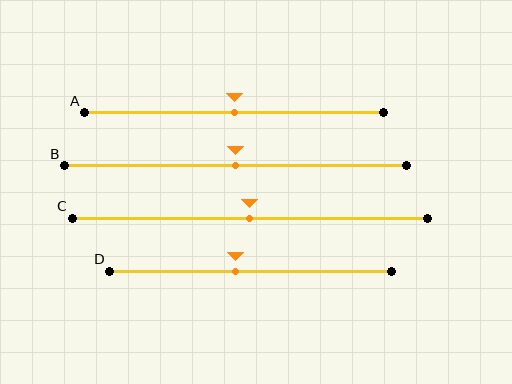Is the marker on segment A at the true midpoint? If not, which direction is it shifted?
Yes, the marker on segment A is at the true midpoint.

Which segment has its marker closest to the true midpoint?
Segment A has its marker closest to the true midpoint.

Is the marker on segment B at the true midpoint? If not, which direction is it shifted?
Yes, the marker on segment B is at the true midpoint.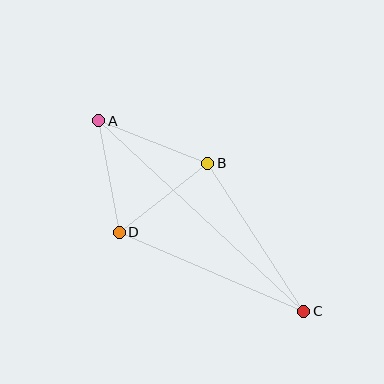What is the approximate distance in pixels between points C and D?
The distance between C and D is approximately 201 pixels.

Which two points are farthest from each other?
Points A and C are farthest from each other.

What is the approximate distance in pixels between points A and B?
The distance between A and B is approximately 117 pixels.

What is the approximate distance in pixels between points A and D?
The distance between A and D is approximately 113 pixels.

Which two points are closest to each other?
Points B and D are closest to each other.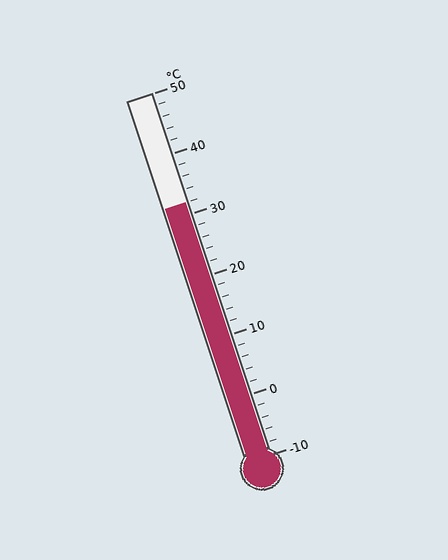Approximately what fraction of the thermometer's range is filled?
The thermometer is filled to approximately 70% of its range.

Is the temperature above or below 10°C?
The temperature is above 10°C.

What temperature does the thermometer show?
The thermometer shows approximately 32°C.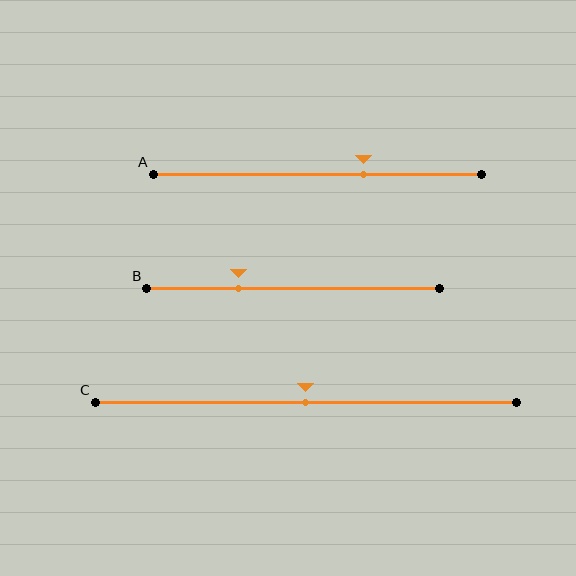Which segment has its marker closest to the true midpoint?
Segment C has its marker closest to the true midpoint.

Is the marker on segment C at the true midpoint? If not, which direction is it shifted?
Yes, the marker on segment C is at the true midpoint.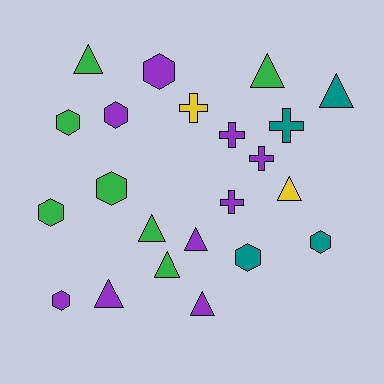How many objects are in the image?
There are 22 objects.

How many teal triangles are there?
There is 1 teal triangle.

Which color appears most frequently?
Purple, with 9 objects.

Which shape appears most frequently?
Triangle, with 9 objects.